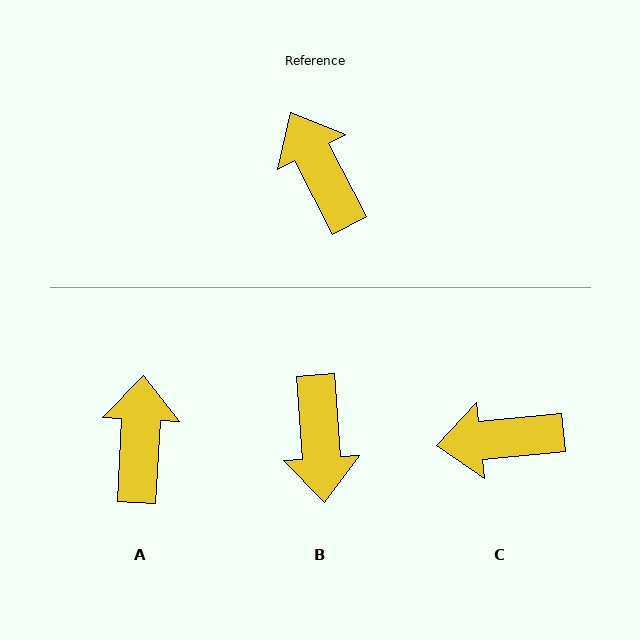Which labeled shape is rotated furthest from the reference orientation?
B, about 156 degrees away.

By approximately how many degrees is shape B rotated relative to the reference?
Approximately 156 degrees counter-clockwise.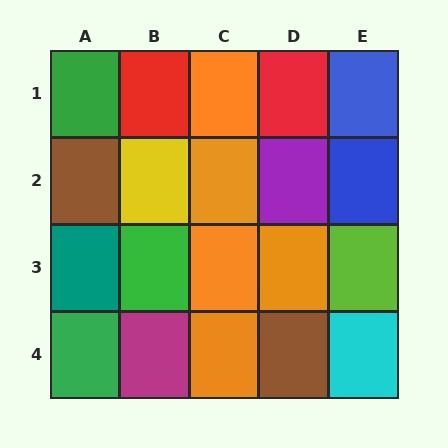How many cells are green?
3 cells are green.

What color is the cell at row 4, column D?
Brown.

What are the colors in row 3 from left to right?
Teal, green, orange, orange, lime.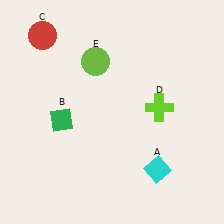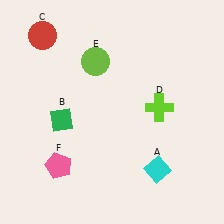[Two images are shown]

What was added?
A pink pentagon (F) was added in Image 2.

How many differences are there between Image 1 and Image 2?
There is 1 difference between the two images.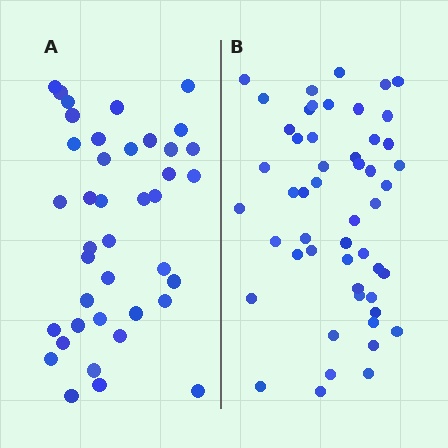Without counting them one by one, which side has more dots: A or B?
Region B (the right region) has more dots.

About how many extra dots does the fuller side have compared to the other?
Region B has roughly 12 or so more dots than region A.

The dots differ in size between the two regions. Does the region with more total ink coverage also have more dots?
No. Region A has more total ink coverage because its dots are larger, but region B actually contains more individual dots. Total area can be misleading — the number of items is what matters here.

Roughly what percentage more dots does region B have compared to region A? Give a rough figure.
About 30% more.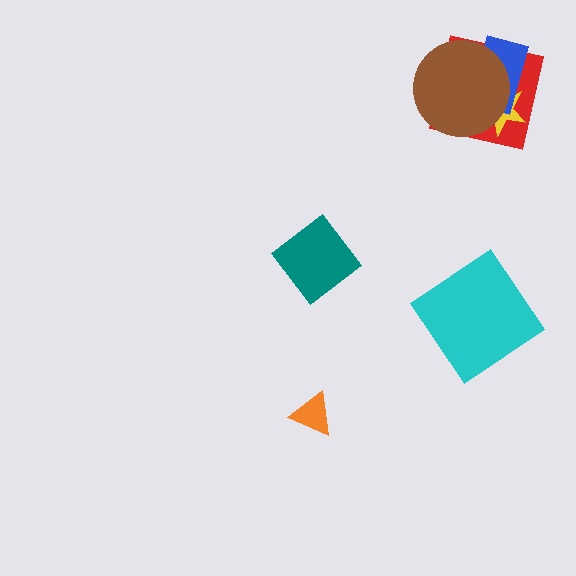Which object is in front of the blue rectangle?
The brown circle is in front of the blue rectangle.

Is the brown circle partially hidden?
No, no other shape covers it.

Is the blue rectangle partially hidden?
Yes, it is partially covered by another shape.